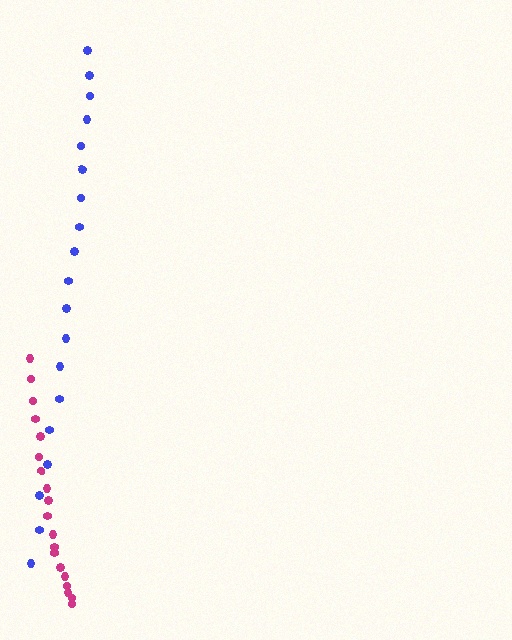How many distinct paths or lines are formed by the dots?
There are 2 distinct paths.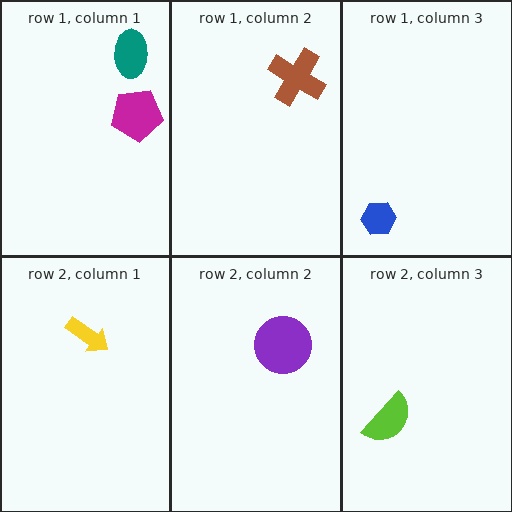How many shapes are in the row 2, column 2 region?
1.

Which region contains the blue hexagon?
The row 1, column 3 region.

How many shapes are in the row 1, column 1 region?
2.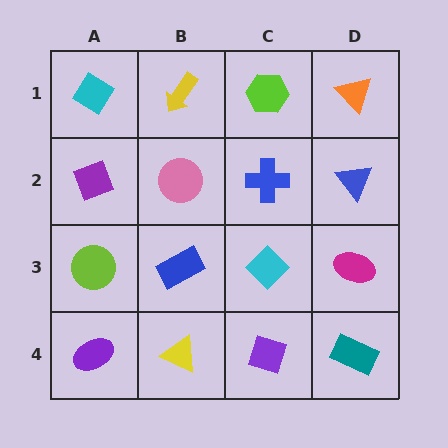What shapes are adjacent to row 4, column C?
A cyan diamond (row 3, column C), a yellow triangle (row 4, column B), a teal rectangle (row 4, column D).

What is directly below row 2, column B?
A blue rectangle.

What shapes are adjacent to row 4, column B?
A blue rectangle (row 3, column B), a purple ellipse (row 4, column A), a purple diamond (row 4, column C).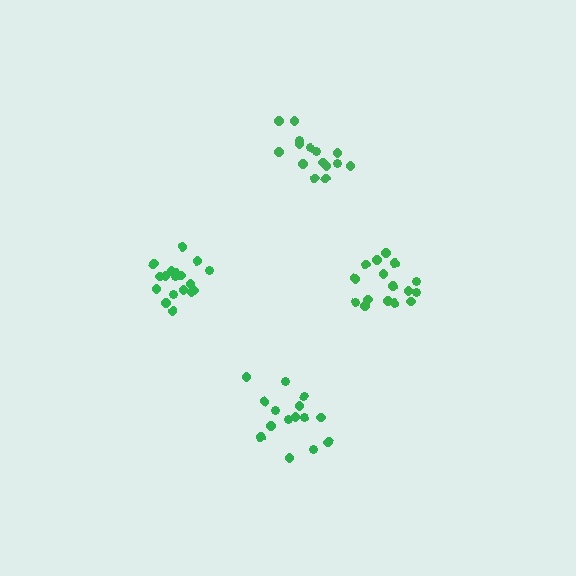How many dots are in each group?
Group 1: 15 dots, Group 2: 15 dots, Group 3: 16 dots, Group 4: 18 dots (64 total).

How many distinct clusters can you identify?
There are 4 distinct clusters.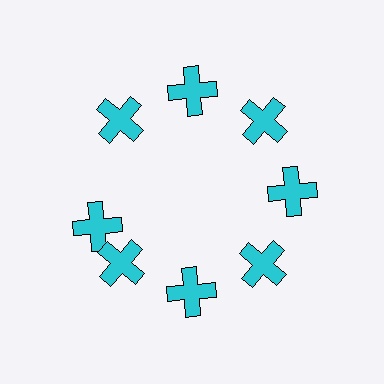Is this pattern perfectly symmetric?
No. The 8 cyan crosses are arranged in a ring, but one element near the 9 o'clock position is rotated out of alignment along the ring, breaking the 8-fold rotational symmetry.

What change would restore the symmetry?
The symmetry would be restored by rotating it back into even spacing with its neighbors so that all 8 crosses sit at equal angles and equal distance from the center.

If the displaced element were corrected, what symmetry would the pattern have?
It would have 8-fold rotational symmetry — the pattern would map onto itself every 45 degrees.